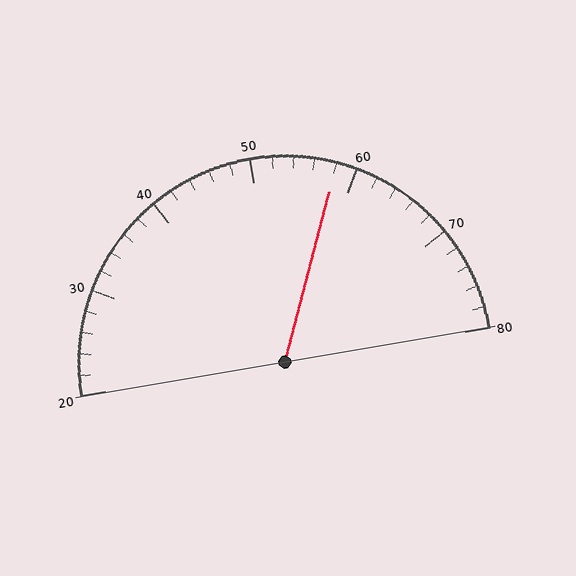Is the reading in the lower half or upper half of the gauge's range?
The reading is in the upper half of the range (20 to 80).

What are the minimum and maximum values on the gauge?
The gauge ranges from 20 to 80.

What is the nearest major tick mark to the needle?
The nearest major tick mark is 60.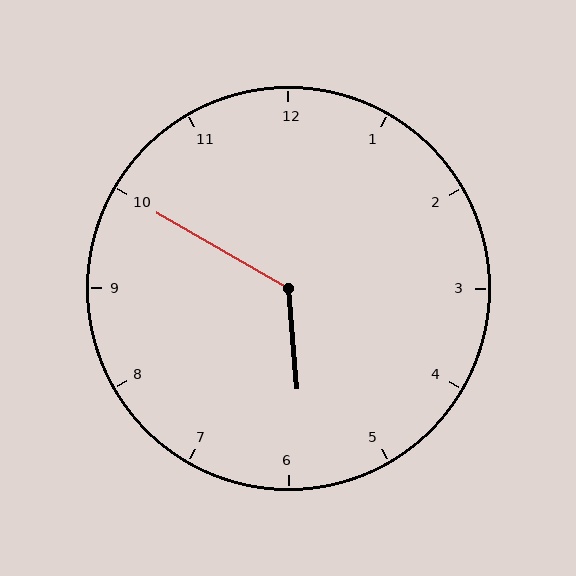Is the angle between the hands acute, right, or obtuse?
It is obtuse.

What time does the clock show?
5:50.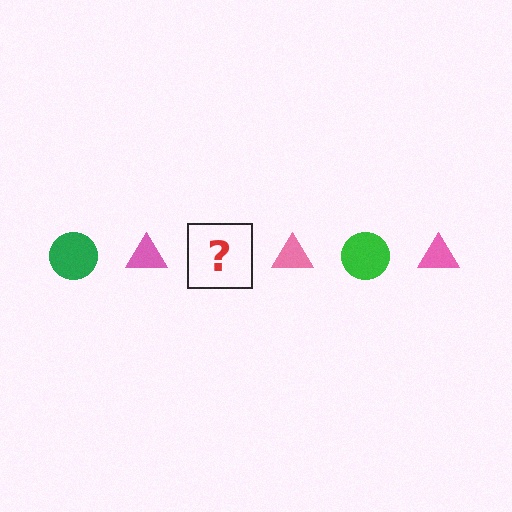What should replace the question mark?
The question mark should be replaced with a green circle.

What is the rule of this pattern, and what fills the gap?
The rule is that the pattern alternates between green circle and pink triangle. The gap should be filled with a green circle.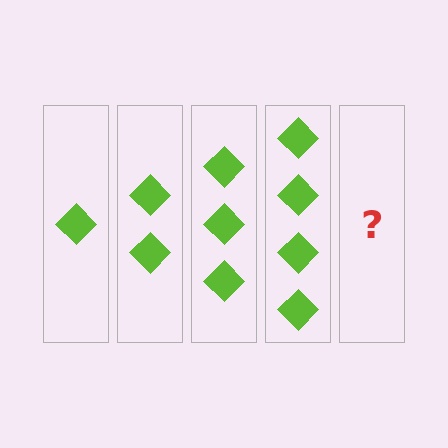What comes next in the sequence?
The next element should be 5 diamonds.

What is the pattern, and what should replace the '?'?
The pattern is that each step adds one more diamond. The '?' should be 5 diamonds.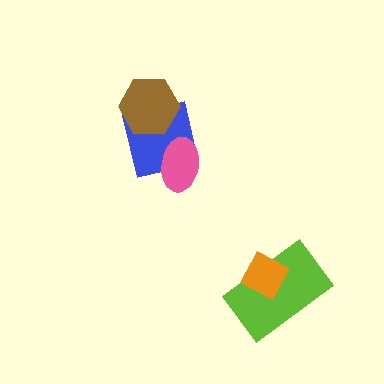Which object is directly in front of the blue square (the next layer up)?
The pink ellipse is directly in front of the blue square.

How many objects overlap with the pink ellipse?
1 object overlaps with the pink ellipse.